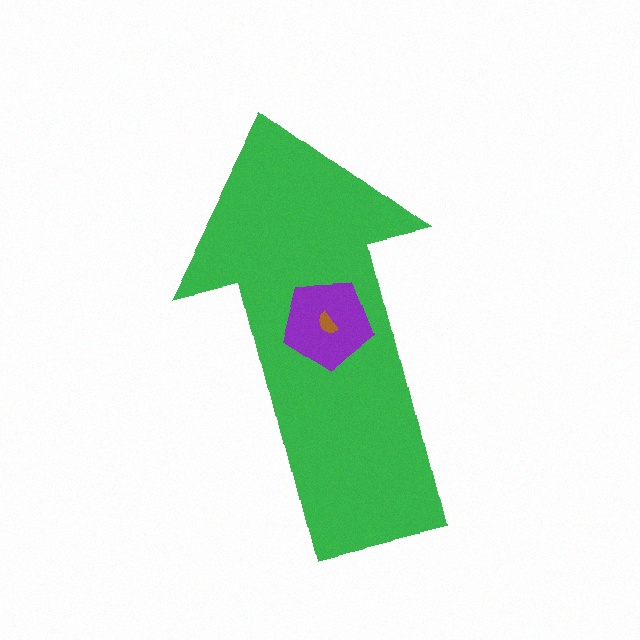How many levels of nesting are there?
3.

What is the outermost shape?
The green arrow.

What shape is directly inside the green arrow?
The purple pentagon.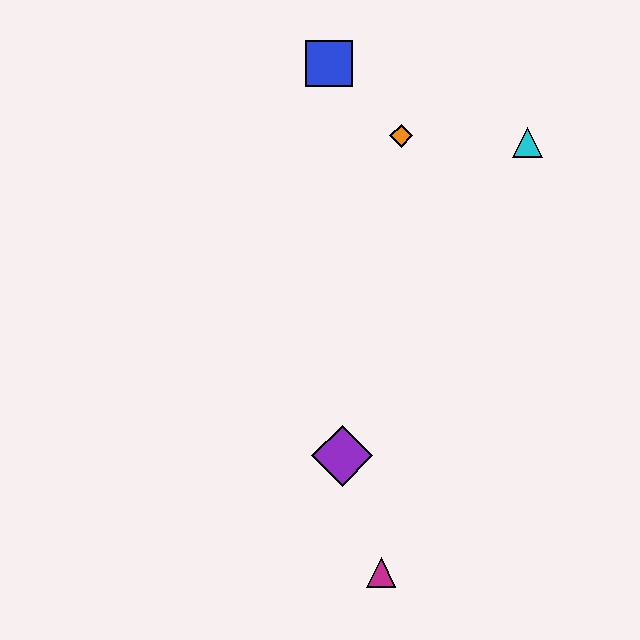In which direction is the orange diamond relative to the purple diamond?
The orange diamond is above the purple diamond.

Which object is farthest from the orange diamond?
The magenta triangle is farthest from the orange diamond.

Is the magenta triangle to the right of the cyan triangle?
No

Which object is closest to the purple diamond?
The magenta triangle is closest to the purple diamond.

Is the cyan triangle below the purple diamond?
No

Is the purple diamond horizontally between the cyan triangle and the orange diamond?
No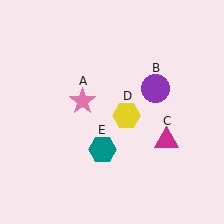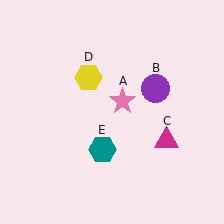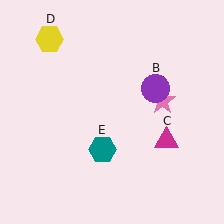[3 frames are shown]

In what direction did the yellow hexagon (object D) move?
The yellow hexagon (object D) moved up and to the left.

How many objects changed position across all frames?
2 objects changed position: pink star (object A), yellow hexagon (object D).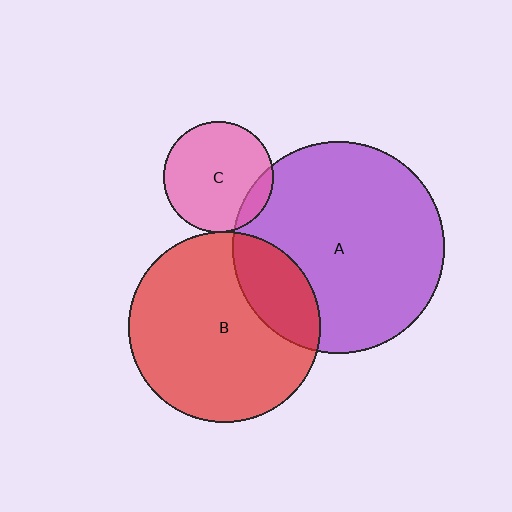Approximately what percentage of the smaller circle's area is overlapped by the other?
Approximately 10%.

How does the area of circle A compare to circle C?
Approximately 3.7 times.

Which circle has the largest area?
Circle A (purple).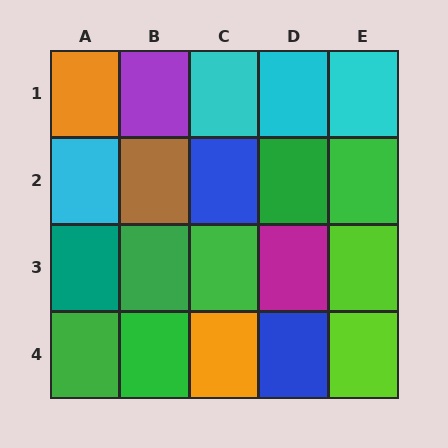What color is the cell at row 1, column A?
Orange.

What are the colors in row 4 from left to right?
Green, green, orange, blue, lime.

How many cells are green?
6 cells are green.